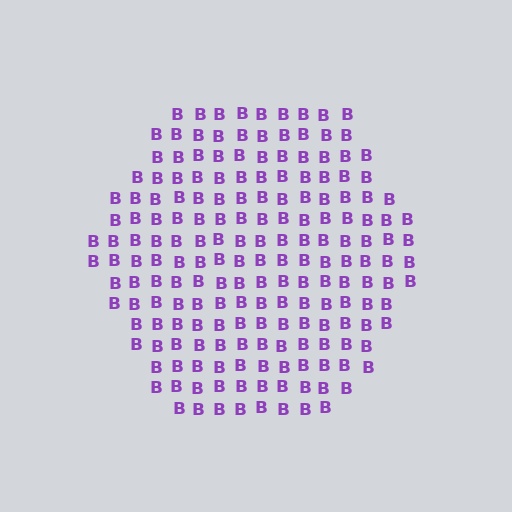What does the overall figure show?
The overall figure shows a hexagon.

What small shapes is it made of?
It is made of small letter B's.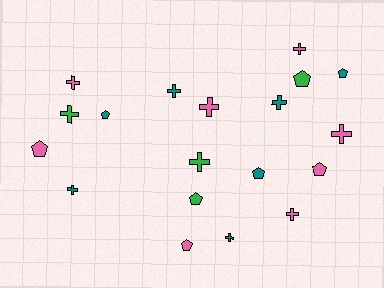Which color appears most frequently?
Pink, with 8 objects.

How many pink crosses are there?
There are 5 pink crosses.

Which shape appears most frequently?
Cross, with 11 objects.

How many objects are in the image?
There are 19 objects.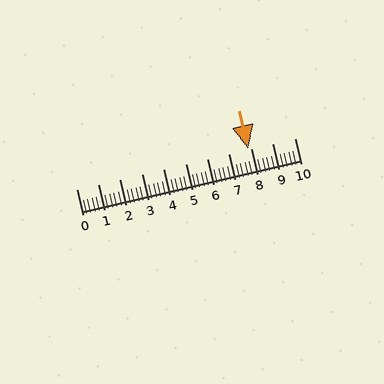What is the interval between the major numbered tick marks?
The major tick marks are spaced 1 units apart.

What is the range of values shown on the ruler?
The ruler shows values from 0 to 10.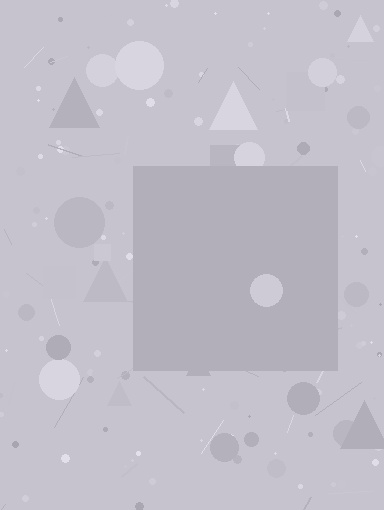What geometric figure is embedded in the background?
A square is embedded in the background.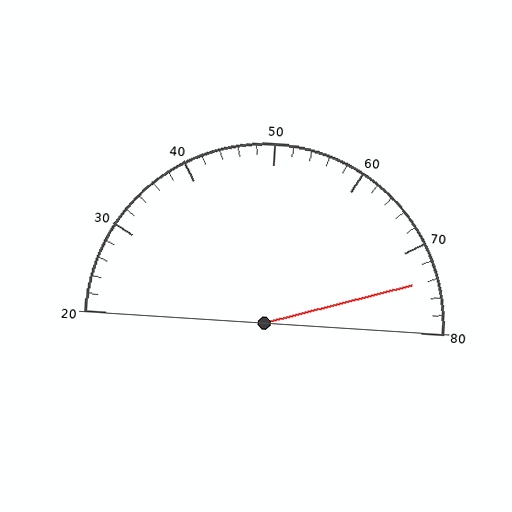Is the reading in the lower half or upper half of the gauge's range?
The reading is in the upper half of the range (20 to 80).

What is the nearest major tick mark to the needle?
The nearest major tick mark is 70.